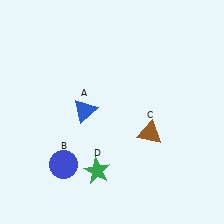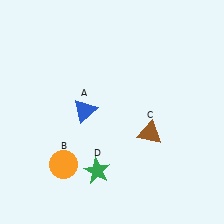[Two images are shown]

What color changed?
The circle (B) changed from blue in Image 1 to orange in Image 2.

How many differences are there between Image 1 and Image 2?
There is 1 difference between the two images.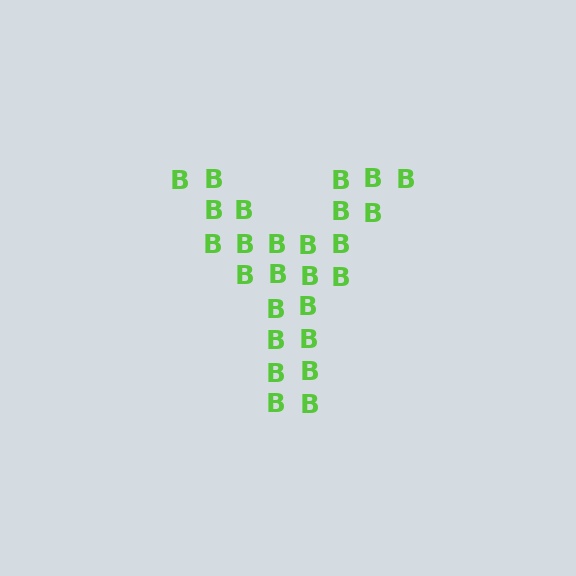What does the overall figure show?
The overall figure shows the letter Y.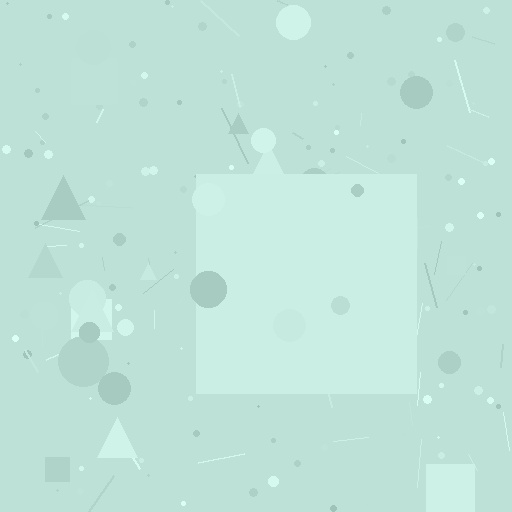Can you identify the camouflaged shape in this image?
The camouflaged shape is a square.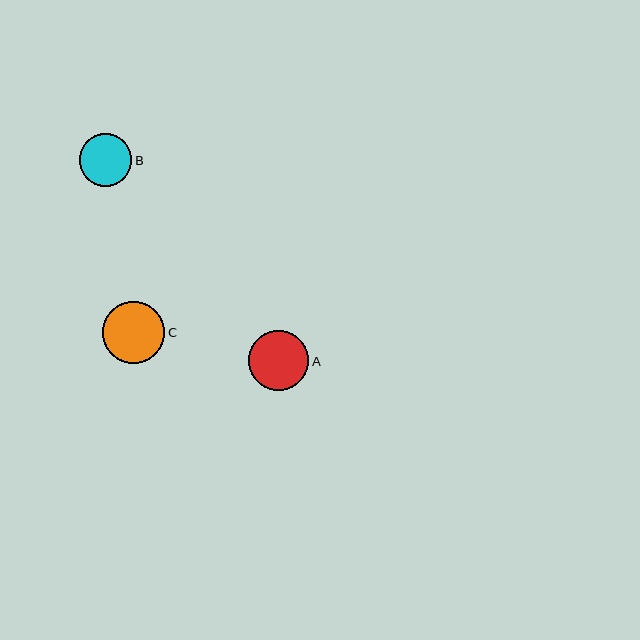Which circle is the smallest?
Circle B is the smallest with a size of approximately 53 pixels.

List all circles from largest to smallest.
From largest to smallest: C, A, B.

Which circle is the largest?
Circle C is the largest with a size of approximately 62 pixels.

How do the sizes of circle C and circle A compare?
Circle C and circle A are approximately the same size.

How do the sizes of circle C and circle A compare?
Circle C and circle A are approximately the same size.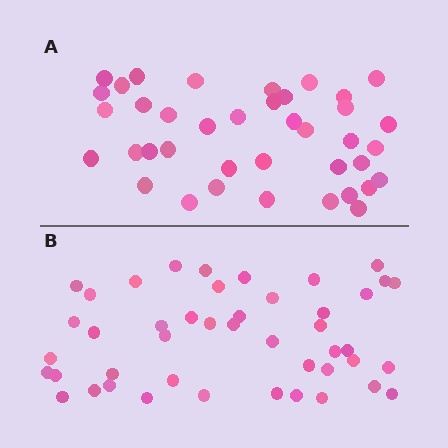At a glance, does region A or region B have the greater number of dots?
Region B (the bottom region) has more dots.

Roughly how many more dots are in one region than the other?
Region B has about 6 more dots than region A.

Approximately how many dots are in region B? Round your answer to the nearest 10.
About 40 dots. (The exact count is 45, which rounds to 40.)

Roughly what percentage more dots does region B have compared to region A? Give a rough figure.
About 15% more.